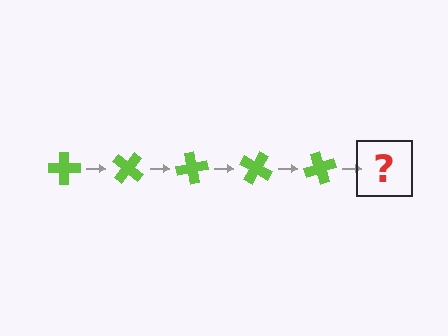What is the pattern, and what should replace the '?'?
The pattern is that the cross rotates 40 degrees each step. The '?' should be a lime cross rotated 200 degrees.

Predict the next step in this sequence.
The next step is a lime cross rotated 200 degrees.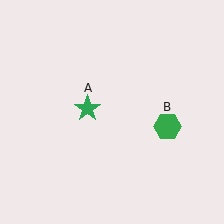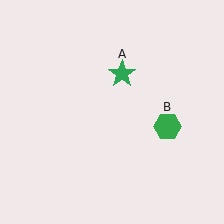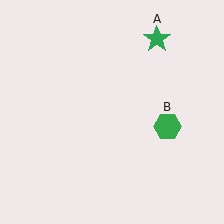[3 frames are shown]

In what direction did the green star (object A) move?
The green star (object A) moved up and to the right.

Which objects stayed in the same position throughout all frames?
Green hexagon (object B) remained stationary.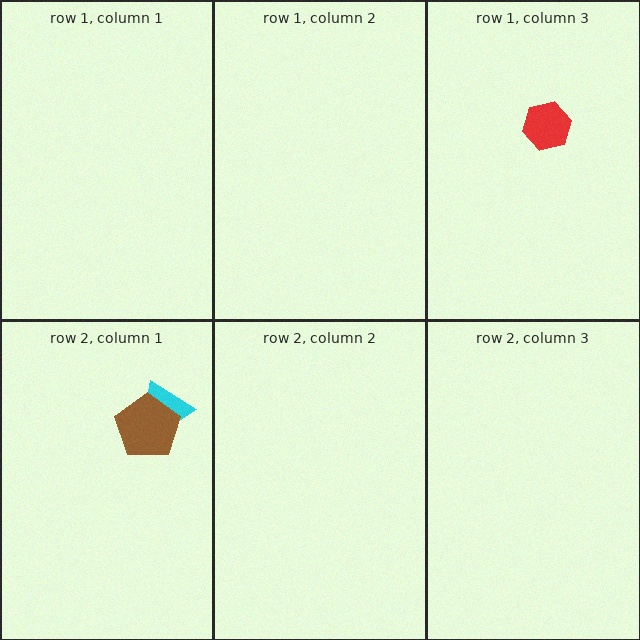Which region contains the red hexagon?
The row 1, column 3 region.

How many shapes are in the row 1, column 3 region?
1.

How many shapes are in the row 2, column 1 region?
2.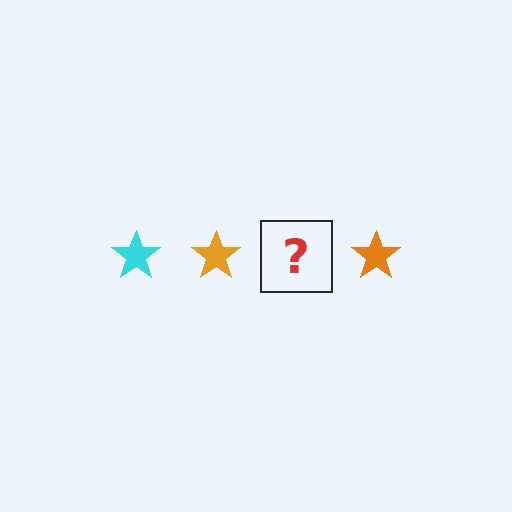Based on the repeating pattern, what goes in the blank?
The blank should be a cyan star.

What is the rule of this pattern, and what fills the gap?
The rule is that the pattern cycles through cyan, orange stars. The gap should be filled with a cyan star.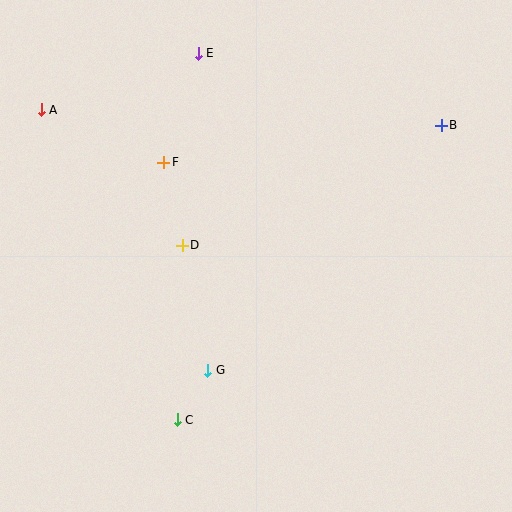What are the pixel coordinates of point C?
Point C is at (177, 420).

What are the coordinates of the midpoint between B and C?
The midpoint between B and C is at (309, 273).